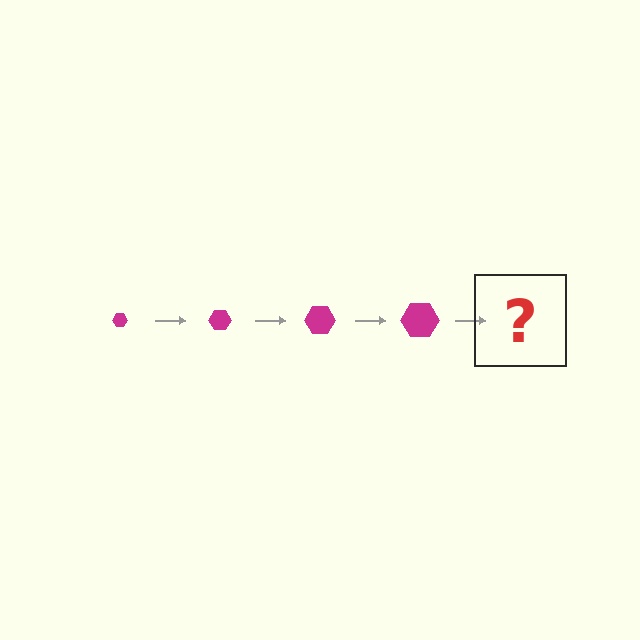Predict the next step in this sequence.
The next step is a magenta hexagon, larger than the previous one.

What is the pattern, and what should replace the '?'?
The pattern is that the hexagon gets progressively larger each step. The '?' should be a magenta hexagon, larger than the previous one.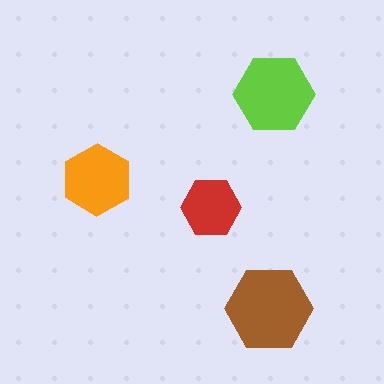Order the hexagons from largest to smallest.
the brown one, the lime one, the orange one, the red one.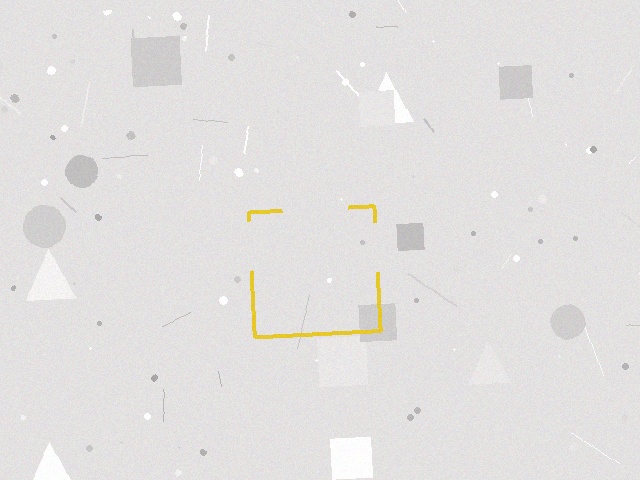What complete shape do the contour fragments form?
The contour fragments form a square.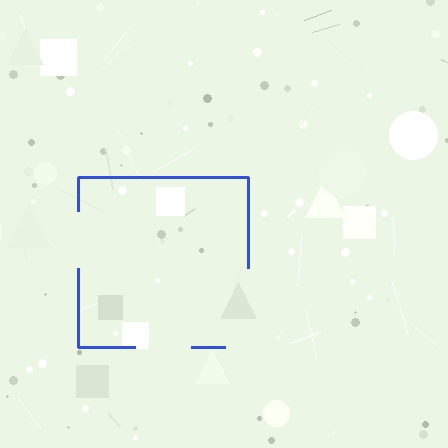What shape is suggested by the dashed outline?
The dashed outline suggests a square.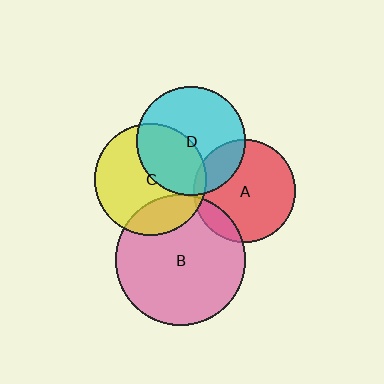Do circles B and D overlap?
Yes.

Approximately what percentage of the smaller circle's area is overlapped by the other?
Approximately 5%.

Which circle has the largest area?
Circle B (pink).